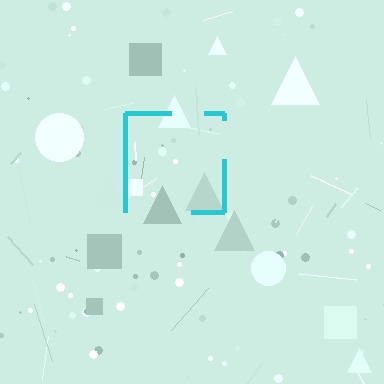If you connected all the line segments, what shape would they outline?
They would outline a square.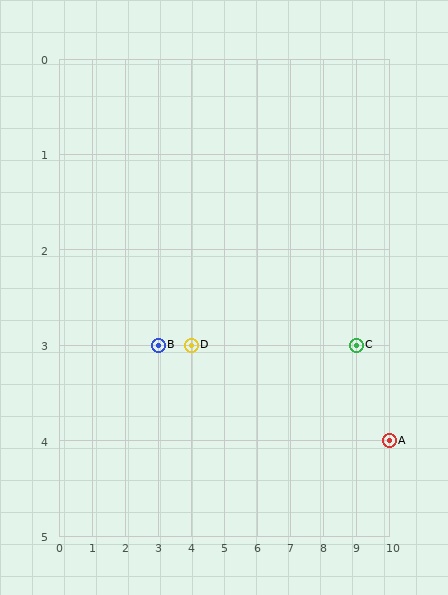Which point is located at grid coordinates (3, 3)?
Point B is at (3, 3).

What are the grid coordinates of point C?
Point C is at grid coordinates (9, 3).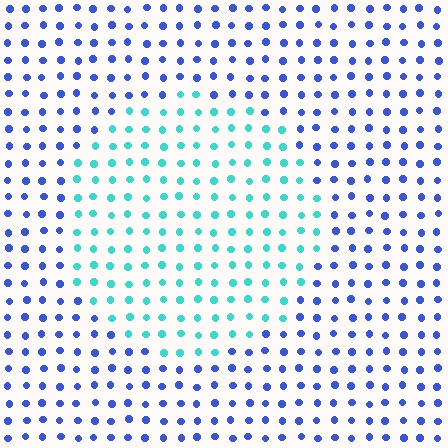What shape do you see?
I see a circle.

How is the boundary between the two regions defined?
The boundary is defined purely by a slight shift in hue (about 54 degrees). Spacing, size, and orientation are identical on both sides.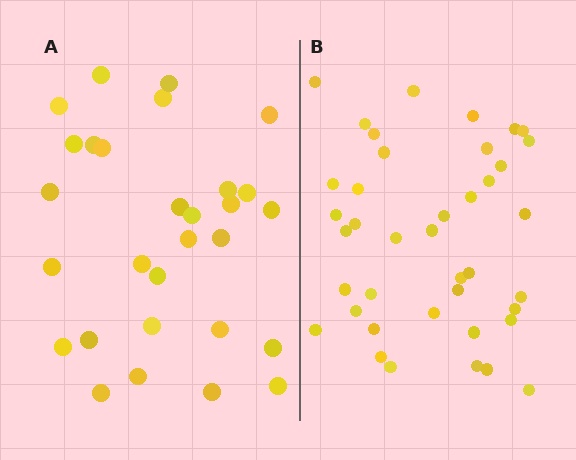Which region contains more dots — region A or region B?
Region B (the right region) has more dots.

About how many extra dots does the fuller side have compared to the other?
Region B has roughly 12 or so more dots than region A.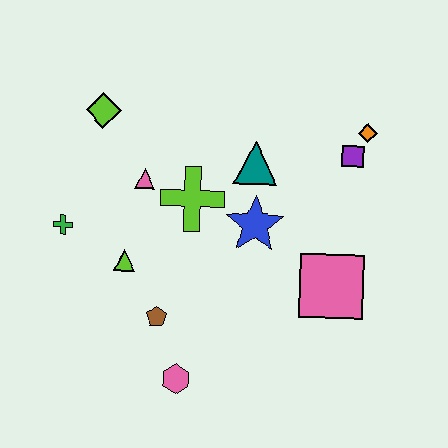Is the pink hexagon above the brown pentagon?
No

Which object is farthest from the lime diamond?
The pink square is farthest from the lime diamond.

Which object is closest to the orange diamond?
The purple square is closest to the orange diamond.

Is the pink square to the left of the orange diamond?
Yes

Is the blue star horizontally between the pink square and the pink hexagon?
Yes